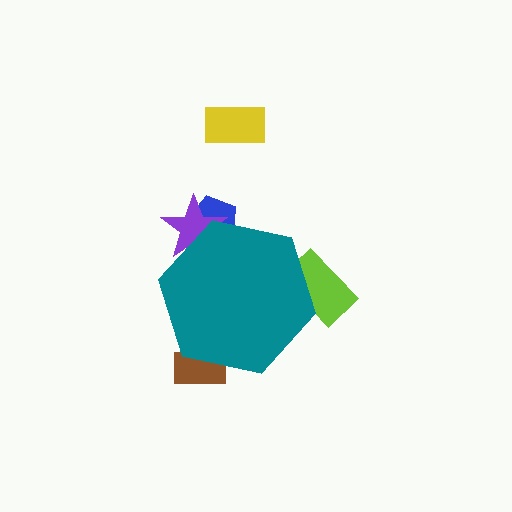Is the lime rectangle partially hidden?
Yes, the lime rectangle is partially hidden behind the teal hexagon.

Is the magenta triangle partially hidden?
Yes, the magenta triangle is partially hidden behind the teal hexagon.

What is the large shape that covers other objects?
A teal hexagon.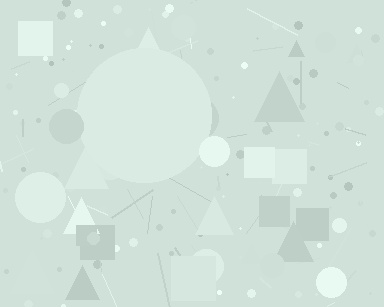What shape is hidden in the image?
A circle is hidden in the image.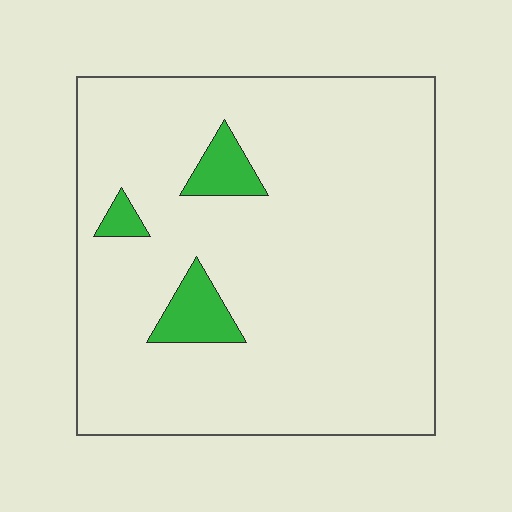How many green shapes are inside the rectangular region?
3.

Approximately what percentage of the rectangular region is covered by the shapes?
Approximately 5%.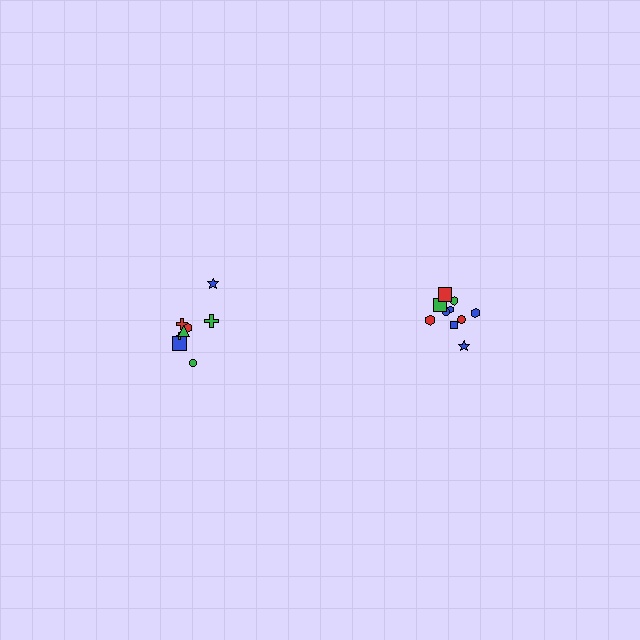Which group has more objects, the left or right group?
The right group.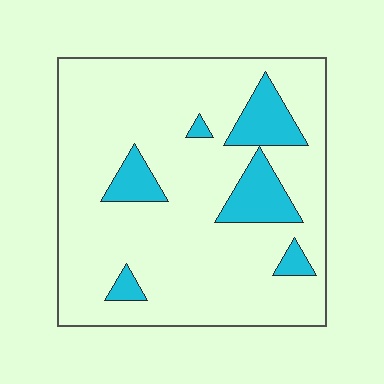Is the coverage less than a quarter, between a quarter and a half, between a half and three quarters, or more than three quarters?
Less than a quarter.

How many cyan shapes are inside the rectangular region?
6.